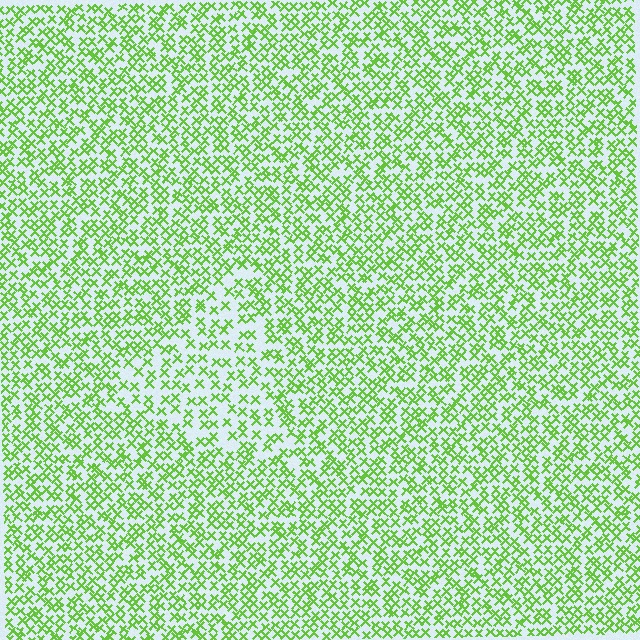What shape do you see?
I see a triangle.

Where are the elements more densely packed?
The elements are more densely packed outside the triangle boundary.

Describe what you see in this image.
The image contains small lime elements arranged at two different densities. A triangle-shaped region is visible where the elements are less densely packed than the surrounding area.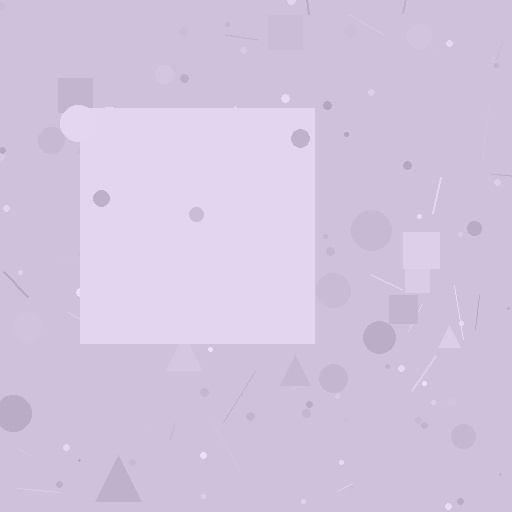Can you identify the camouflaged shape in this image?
The camouflaged shape is a square.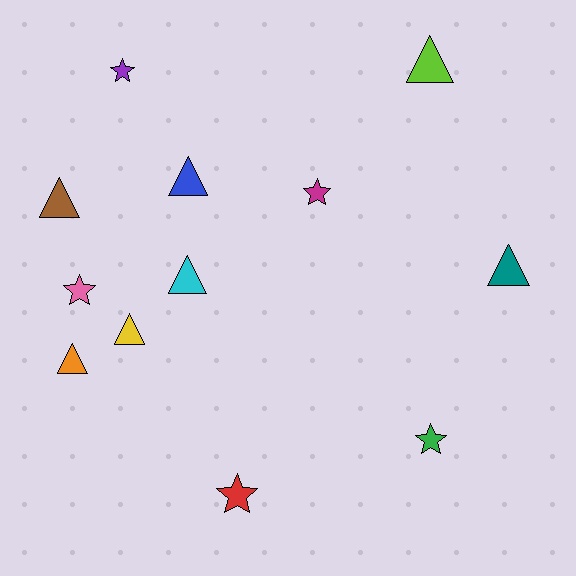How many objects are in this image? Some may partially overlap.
There are 12 objects.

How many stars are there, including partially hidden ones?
There are 5 stars.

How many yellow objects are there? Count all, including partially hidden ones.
There is 1 yellow object.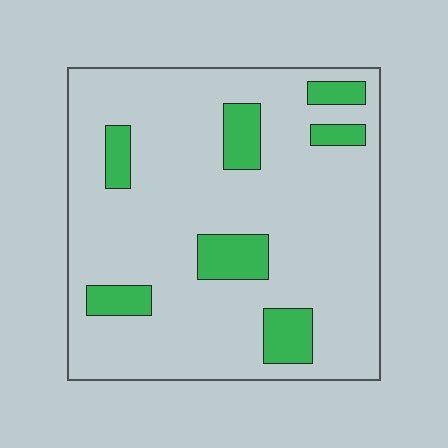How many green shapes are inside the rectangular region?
7.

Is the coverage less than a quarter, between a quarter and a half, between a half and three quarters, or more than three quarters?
Less than a quarter.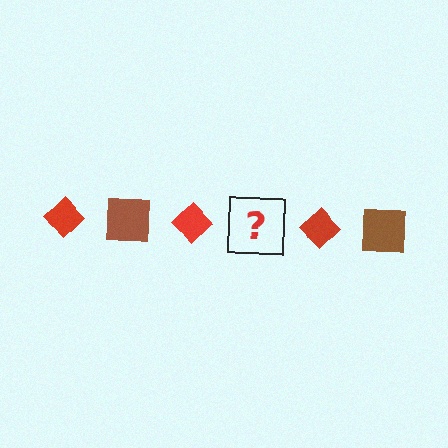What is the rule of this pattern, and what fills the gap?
The rule is that the pattern alternates between red diamond and brown square. The gap should be filled with a brown square.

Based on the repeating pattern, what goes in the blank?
The blank should be a brown square.